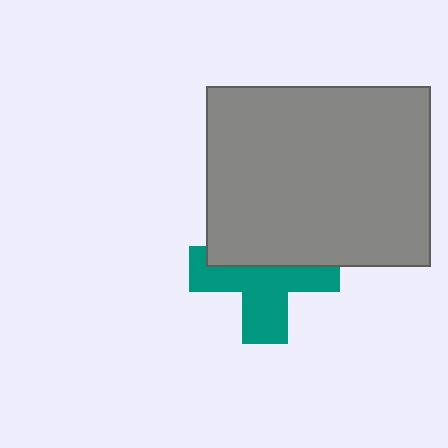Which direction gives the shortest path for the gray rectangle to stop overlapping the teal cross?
Moving up gives the shortest separation.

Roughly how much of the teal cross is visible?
About half of it is visible (roughly 54%).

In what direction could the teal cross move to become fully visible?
The teal cross could move down. That would shift it out from behind the gray rectangle entirely.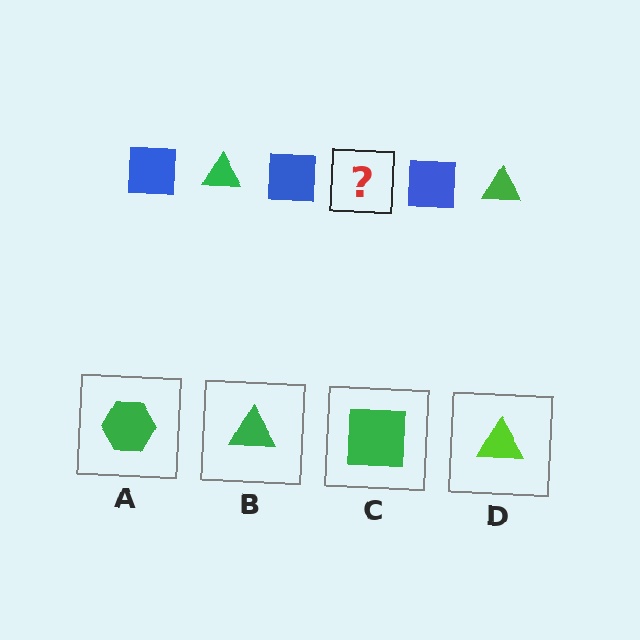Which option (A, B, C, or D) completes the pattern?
B.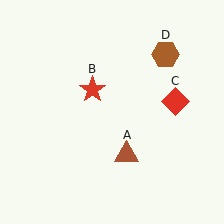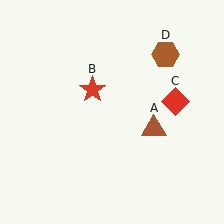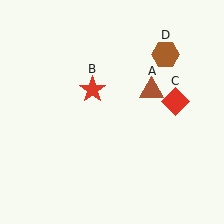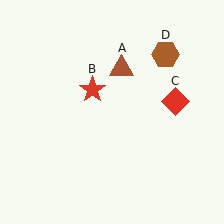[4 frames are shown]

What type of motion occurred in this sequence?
The brown triangle (object A) rotated counterclockwise around the center of the scene.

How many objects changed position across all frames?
1 object changed position: brown triangle (object A).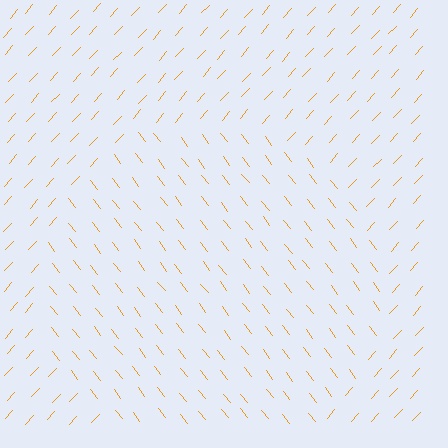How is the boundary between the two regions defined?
The boundary is defined purely by a change in line orientation (approximately 80 degrees difference). All lines are the same color and thickness.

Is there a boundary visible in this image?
Yes, there is a texture boundary formed by a change in line orientation.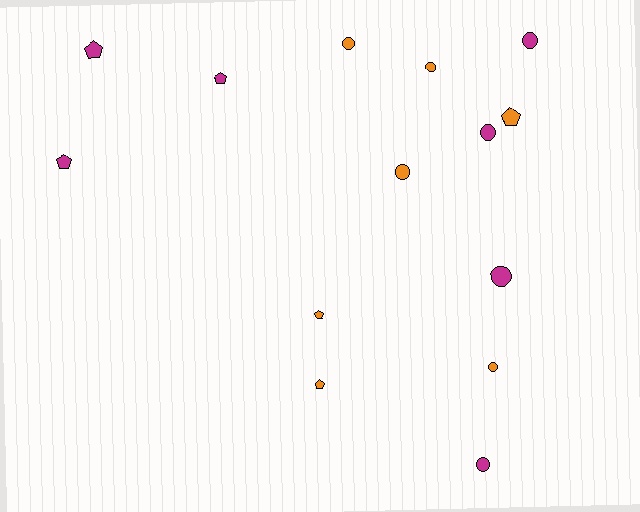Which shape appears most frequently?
Circle, with 8 objects.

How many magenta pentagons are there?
There are 3 magenta pentagons.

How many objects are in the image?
There are 14 objects.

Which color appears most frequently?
Orange, with 7 objects.